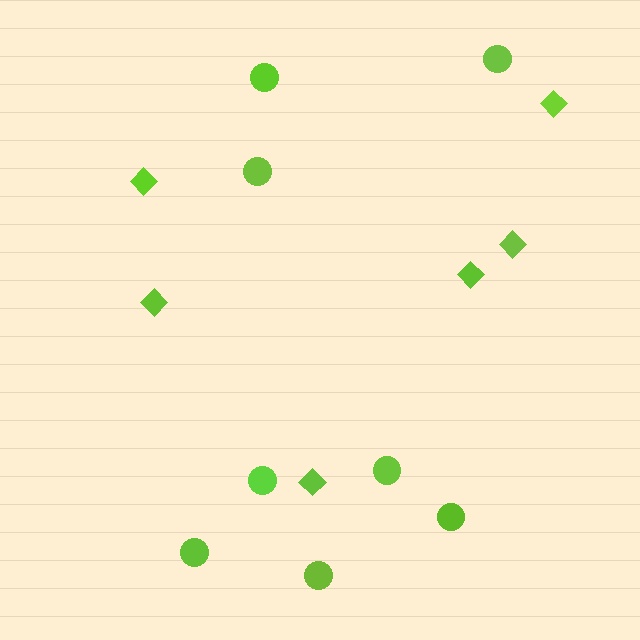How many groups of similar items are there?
There are 2 groups: one group of circles (8) and one group of diamonds (6).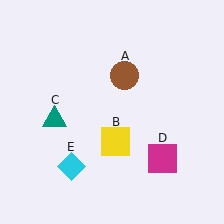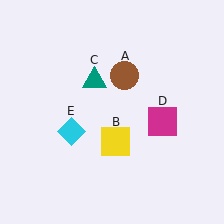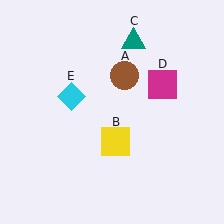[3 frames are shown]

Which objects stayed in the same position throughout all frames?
Brown circle (object A) and yellow square (object B) remained stationary.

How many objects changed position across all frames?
3 objects changed position: teal triangle (object C), magenta square (object D), cyan diamond (object E).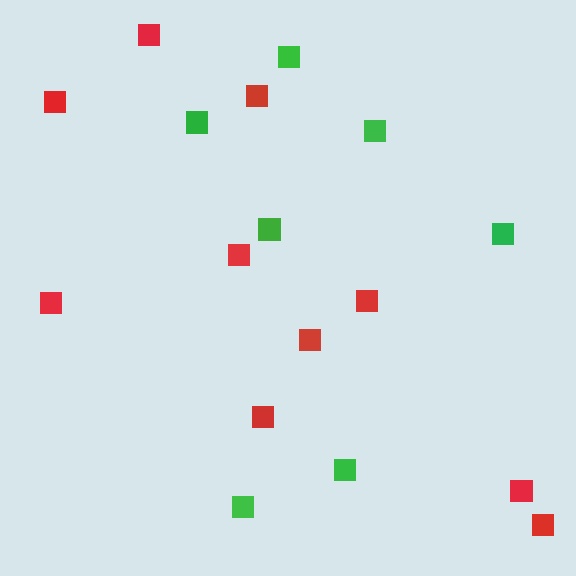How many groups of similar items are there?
There are 2 groups: one group of red squares (10) and one group of green squares (7).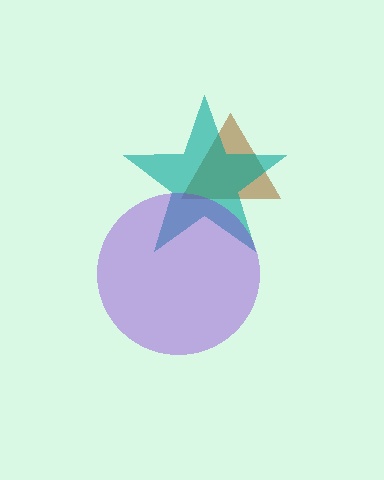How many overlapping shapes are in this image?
There are 3 overlapping shapes in the image.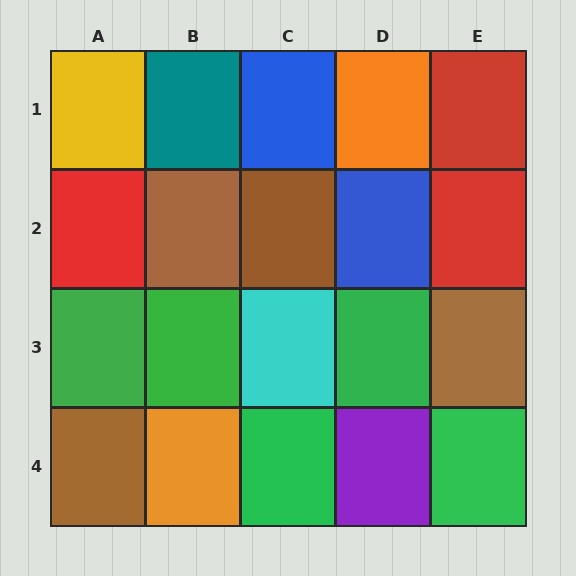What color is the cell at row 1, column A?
Yellow.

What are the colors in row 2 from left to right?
Red, brown, brown, blue, red.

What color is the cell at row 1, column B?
Teal.